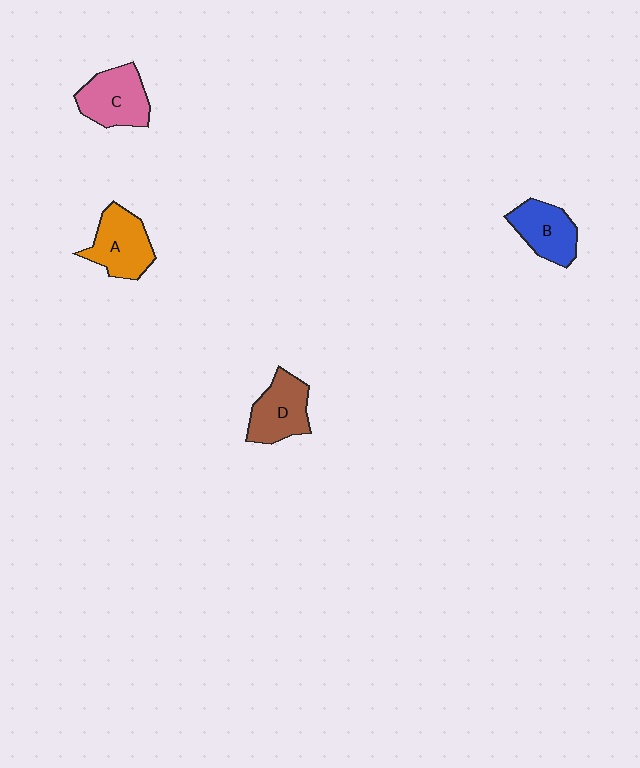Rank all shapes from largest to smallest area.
From largest to smallest: C (pink), A (orange), D (brown), B (blue).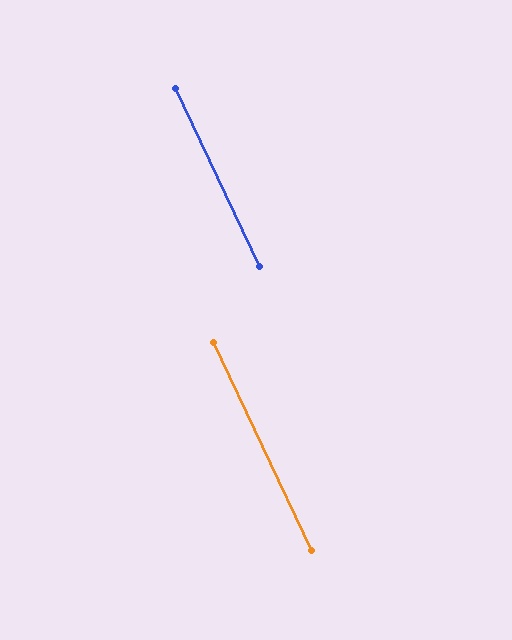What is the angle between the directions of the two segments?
Approximately 0 degrees.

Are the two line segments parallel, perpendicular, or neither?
Parallel — their directions differ by only 0.0°.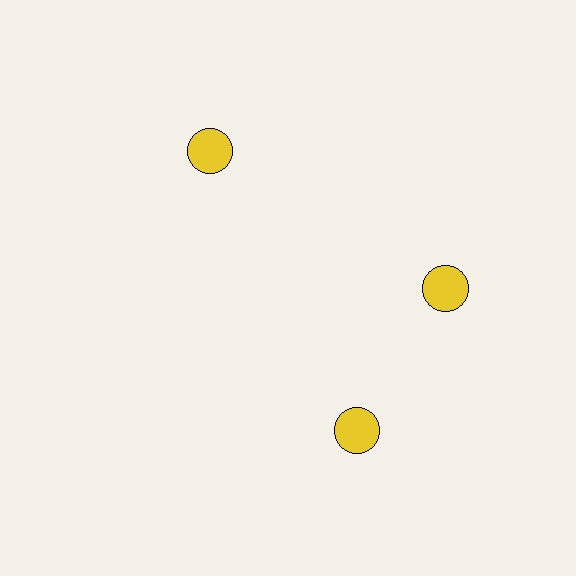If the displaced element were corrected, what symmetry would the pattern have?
It would have 3-fold rotational symmetry — the pattern would map onto itself every 120 degrees.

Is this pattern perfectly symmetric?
No. The 3 yellow circles are arranged in a ring, but one element near the 7 o'clock position is rotated out of alignment along the ring, breaking the 3-fold rotational symmetry.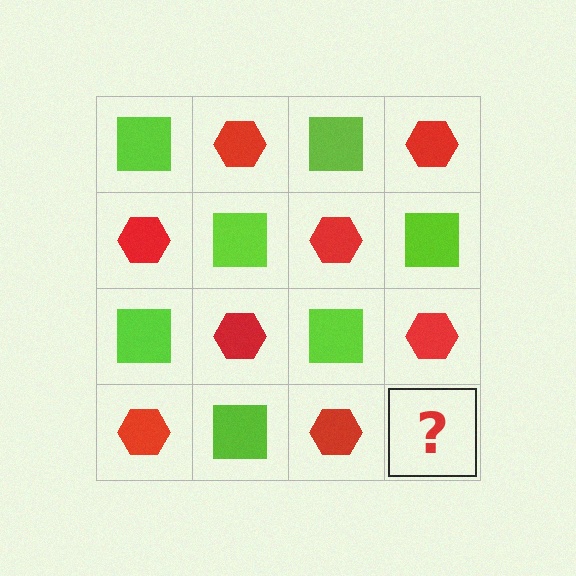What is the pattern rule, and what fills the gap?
The rule is that it alternates lime square and red hexagon in a checkerboard pattern. The gap should be filled with a lime square.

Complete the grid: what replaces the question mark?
The question mark should be replaced with a lime square.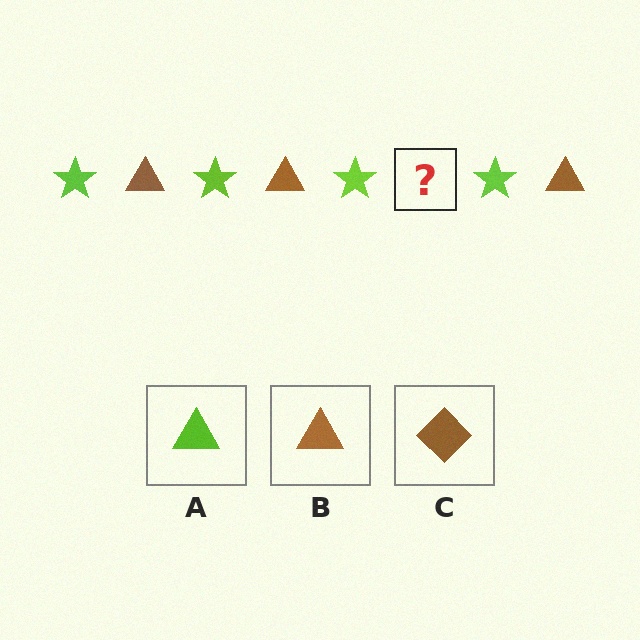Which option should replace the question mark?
Option B.